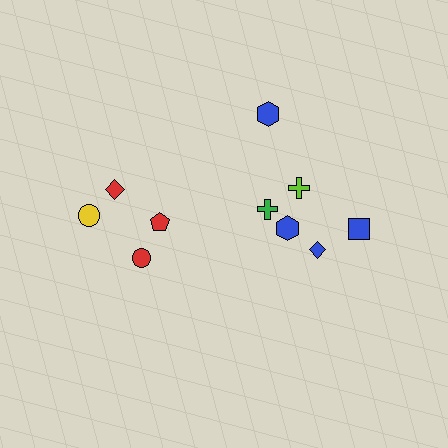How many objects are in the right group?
There are 6 objects.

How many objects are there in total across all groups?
There are 10 objects.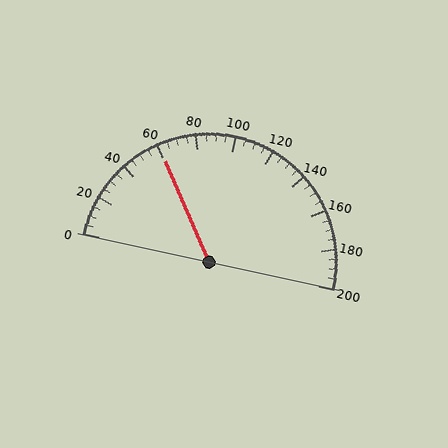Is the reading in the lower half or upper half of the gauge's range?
The reading is in the lower half of the range (0 to 200).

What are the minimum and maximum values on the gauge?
The gauge ranges from 0 to 200.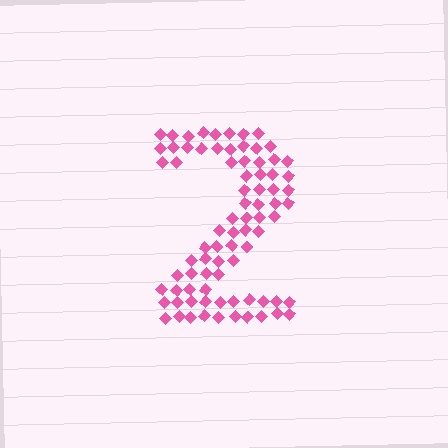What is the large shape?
The large shape is the digit 2.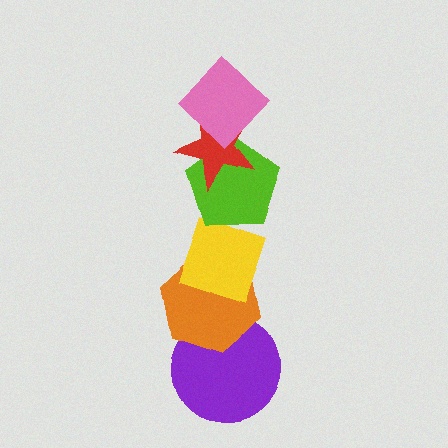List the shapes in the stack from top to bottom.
From top to bottom: the pink diamond, the red star, the lime pentagon, the yellow diamond, the orange hexagon, the purple circle.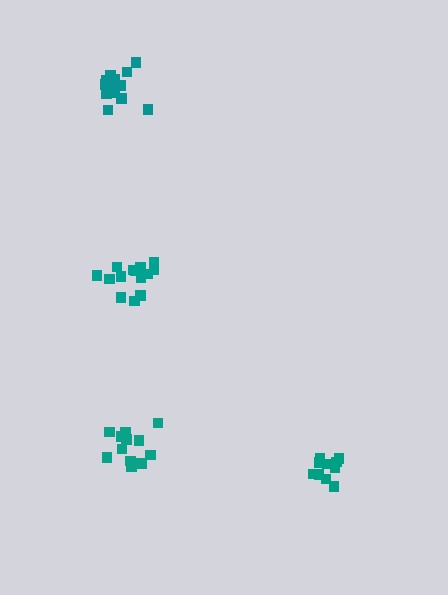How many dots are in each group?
Group 1: 15 dots, Group 2: 10 dots, Group 3: 14 dots, Group 4: 13 dots (52 total).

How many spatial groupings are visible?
There are 4 spatial groupings.